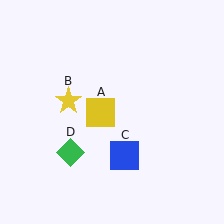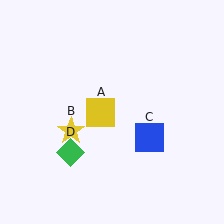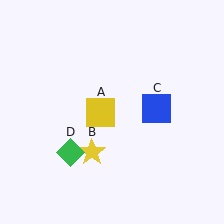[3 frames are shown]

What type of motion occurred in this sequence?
The yellow star (object B), blue square (object C) rotated counterclockwise around the center of the scene.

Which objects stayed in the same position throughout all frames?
Yellow square (object A) and green diamond (object D) remained stationary.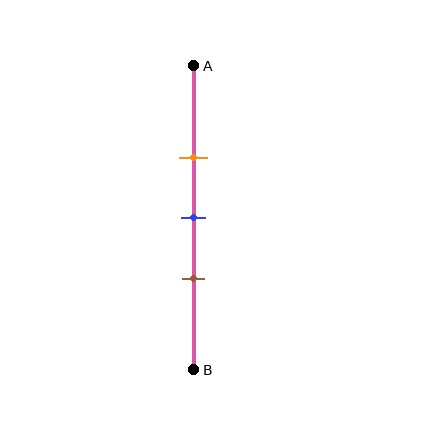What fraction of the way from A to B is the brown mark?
The brown mark is approximately 70% (0.7) of the way from A to B.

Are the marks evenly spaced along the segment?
Yes, the marks are approximately evenly spaced.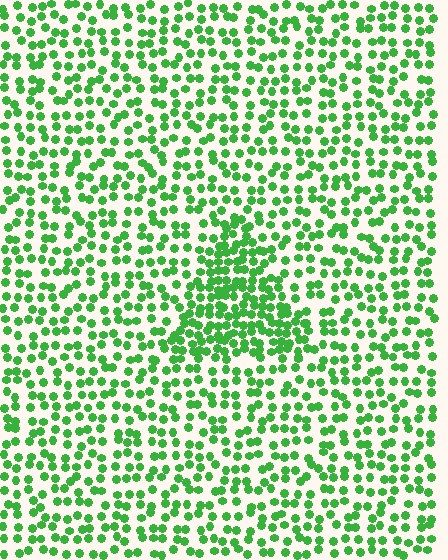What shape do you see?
I see a triangle.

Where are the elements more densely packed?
The elements are more densely packed inside the triangle boundary.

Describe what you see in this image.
The image contains small green elements arranged at two different densities. A triangle-shaped region is visible where the elements are more densely packed than the surrounding area.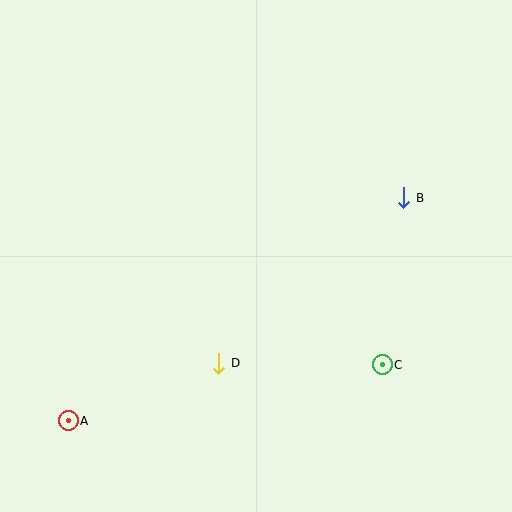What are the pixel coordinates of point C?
Point C is at (382, 365).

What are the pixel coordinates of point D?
Point D is at (219, 363).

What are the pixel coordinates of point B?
Point B is at (404, 198).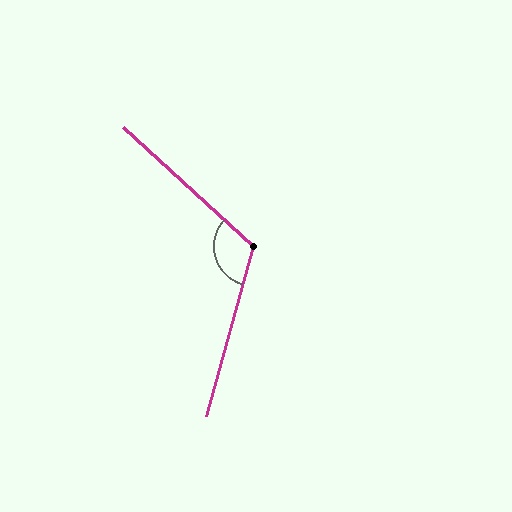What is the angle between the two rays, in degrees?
Approximately 117 degrees.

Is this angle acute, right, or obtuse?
It is obtuse.